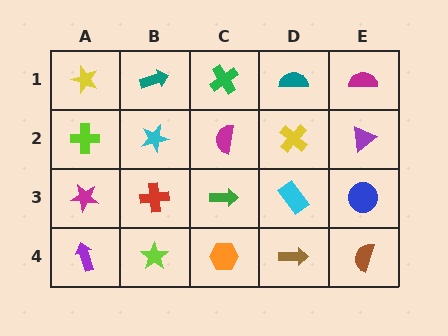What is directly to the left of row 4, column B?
A purple arrow.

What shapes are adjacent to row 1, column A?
A lime cross (row 2, column A), a teal arrow (row 1, column B).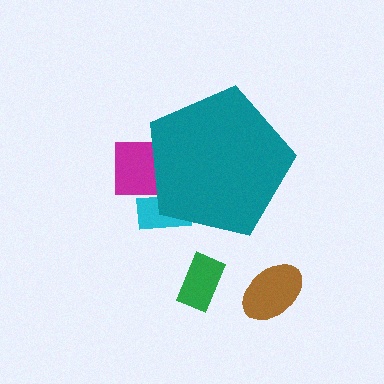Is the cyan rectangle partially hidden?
Yes, the cyan rectangle is partially hidden behind the teal pentagon.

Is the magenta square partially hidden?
Yes, the magenta square is partially hidden behind the teal pentagon.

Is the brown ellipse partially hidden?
No, the brown ellipse is fully visible.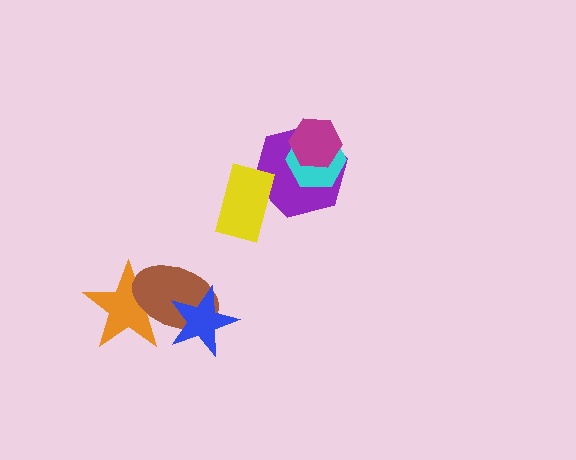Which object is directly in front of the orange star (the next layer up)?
The brown ellipse is directly in front of the orange star.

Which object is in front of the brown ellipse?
The blue star is in front of the brown ellipse.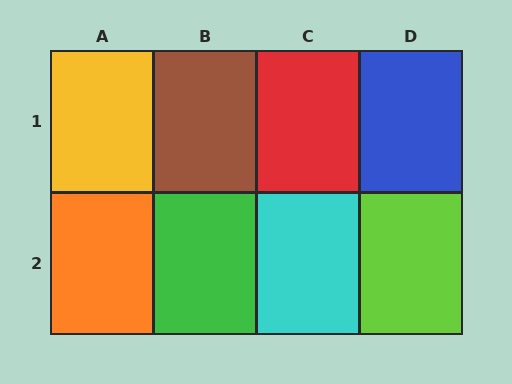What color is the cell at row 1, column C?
Red.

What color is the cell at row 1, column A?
Yellow.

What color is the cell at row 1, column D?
Blue.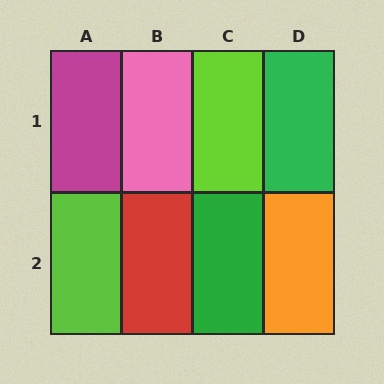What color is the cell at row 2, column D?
Orange.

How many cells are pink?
1 cell is pink.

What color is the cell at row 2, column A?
Lime.